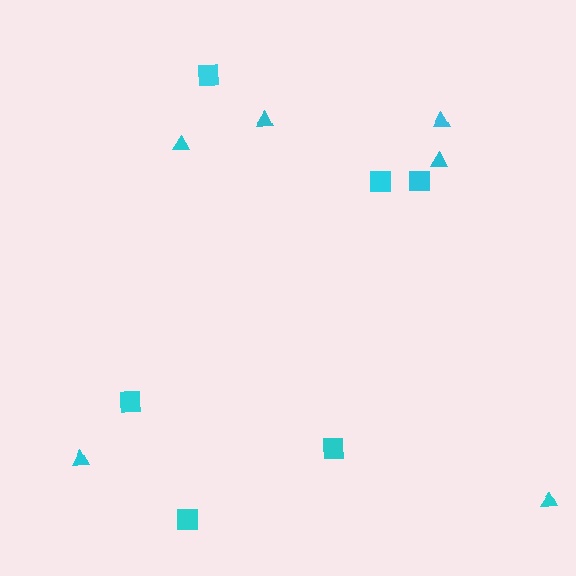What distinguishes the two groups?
There are 2 groups: one group of squares (6) and one group of triangles (6).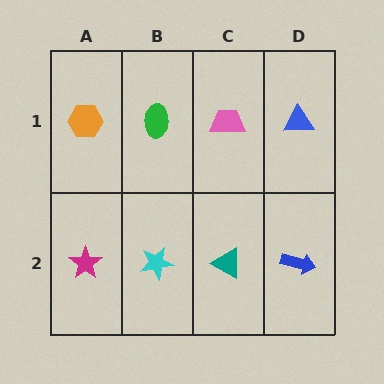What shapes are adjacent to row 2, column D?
A blue triangle (row 1, column D), a teal triangle (row 2, column C).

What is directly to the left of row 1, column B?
An orange hexagon.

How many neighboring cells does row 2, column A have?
2.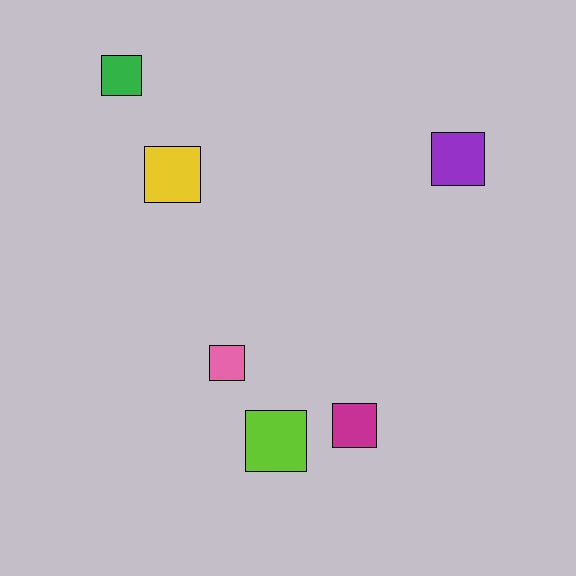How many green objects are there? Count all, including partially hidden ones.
There is 1 green object.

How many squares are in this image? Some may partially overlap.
There are 6 squares.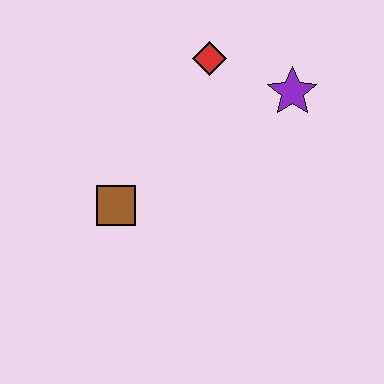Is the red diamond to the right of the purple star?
No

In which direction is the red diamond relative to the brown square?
The red diamond is above the brown square.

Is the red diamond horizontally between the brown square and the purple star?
Yes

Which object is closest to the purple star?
The red diamond is closest to the purple star.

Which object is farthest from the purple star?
The brown square is farthest from the purple star.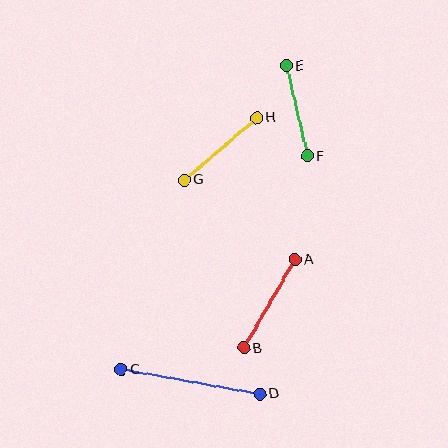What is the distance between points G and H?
The distance is approximately 96 pixels.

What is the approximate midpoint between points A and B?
The midpoint is at approximately (269, 304) pixels.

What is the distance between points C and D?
The distance is approximately 141 pixels.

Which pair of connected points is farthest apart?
Points C and D are farthest apart.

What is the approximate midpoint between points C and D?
The midpoint is at approximately (190, 382) pixels.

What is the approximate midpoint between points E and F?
The midpoint is at approximately (297, 111) pixels.